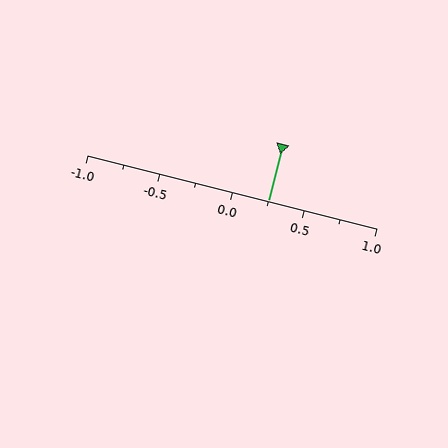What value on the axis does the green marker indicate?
The marker indicates approximately 0.25.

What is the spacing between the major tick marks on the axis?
The major ticks are spaced 0.5 apart.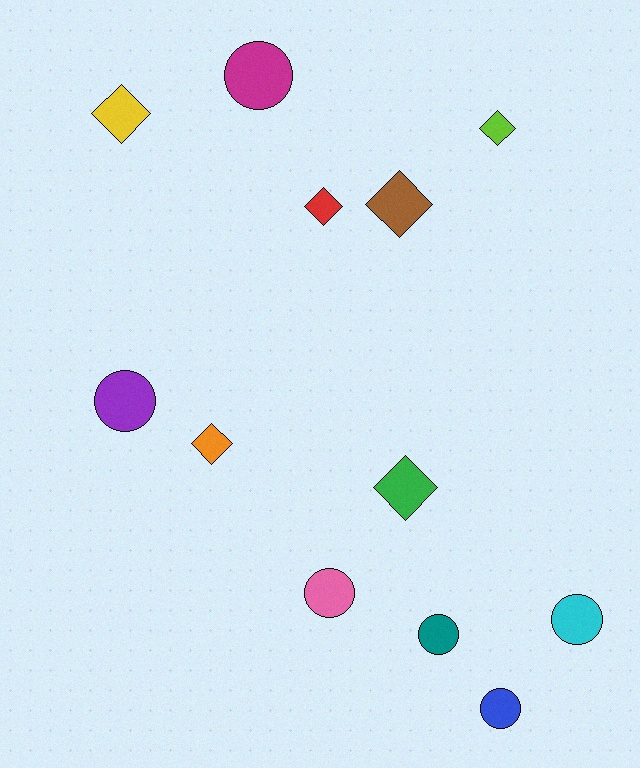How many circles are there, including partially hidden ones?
There are 6 circles.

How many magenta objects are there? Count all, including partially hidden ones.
There is 1 magenta object.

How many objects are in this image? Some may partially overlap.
There are 12 objects.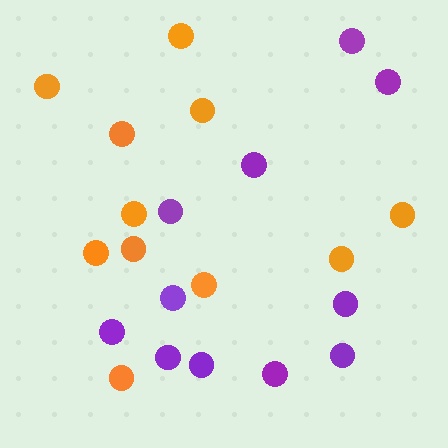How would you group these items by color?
There are 2 groups: one group of orange circles (11) and one group of purple circles (11).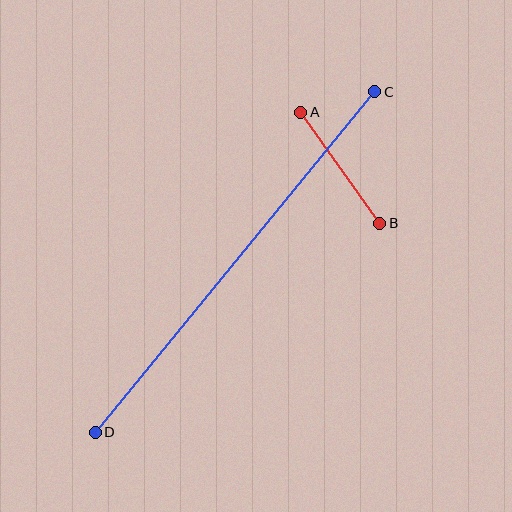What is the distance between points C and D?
The distance is approximately 441 pixels.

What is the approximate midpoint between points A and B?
The midpoint is at approximately (340, 168) pixels.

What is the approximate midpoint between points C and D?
The midpoint is at approximately (235, 262) pixels.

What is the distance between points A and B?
The distance is approximately 136 pixels.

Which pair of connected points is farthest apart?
Points C and D are farthest apart.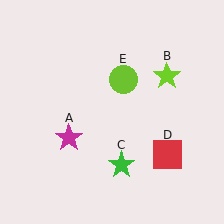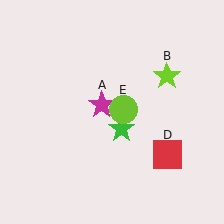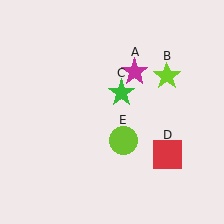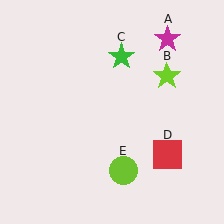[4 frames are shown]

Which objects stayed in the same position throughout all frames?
Lime star (object B) and red square (object D) remained stationary.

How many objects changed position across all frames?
3 objects changed position: magenta star (object A), green star (object C), lime circle (object E).